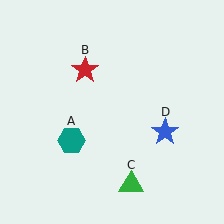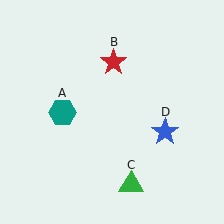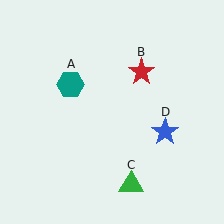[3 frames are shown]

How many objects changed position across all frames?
2 objects changed position: teal hexagon (object A), red star (object B).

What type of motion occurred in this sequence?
The teal hexagon (object A), red star (object B) rotated clockwise around the center of the scene.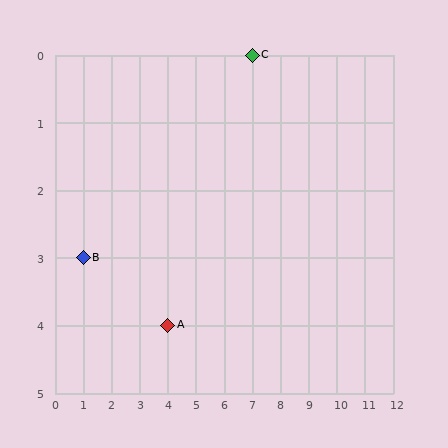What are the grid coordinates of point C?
Point C is at grid coordinates (7, 0).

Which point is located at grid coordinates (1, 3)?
Point B is at (1, 3).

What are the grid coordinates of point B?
Point B is at grid coordinates (1, 3).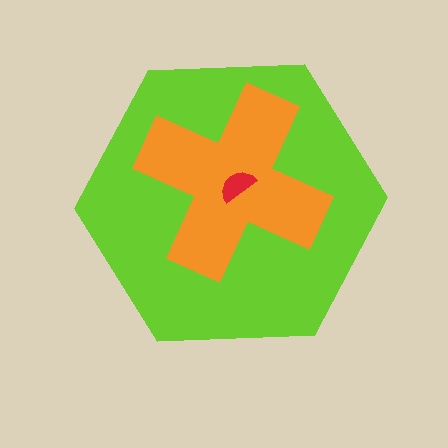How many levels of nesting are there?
3.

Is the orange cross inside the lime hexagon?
Yes.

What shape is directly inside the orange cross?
The red semicircle.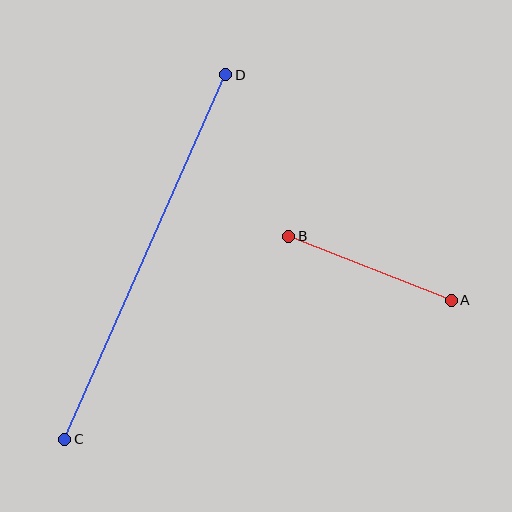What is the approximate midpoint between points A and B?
The midpoint is at approximately (370, 268) pixels.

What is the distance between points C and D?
The distance is approximately 399 pixels.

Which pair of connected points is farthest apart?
Points C and D are farthest apart.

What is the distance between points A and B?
The distance is approximately 175 pixels.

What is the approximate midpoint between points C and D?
The midpoint is at approximately (145, 257) pixels.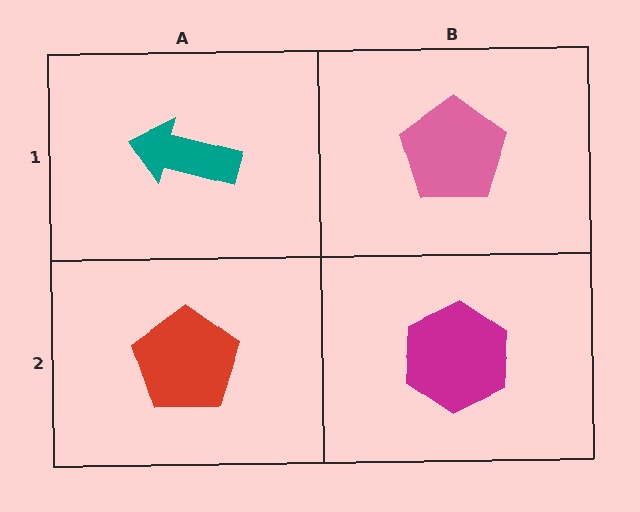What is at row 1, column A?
A teal arrow.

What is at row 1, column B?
A pink pentagon.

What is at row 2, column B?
A magenta hexagon.